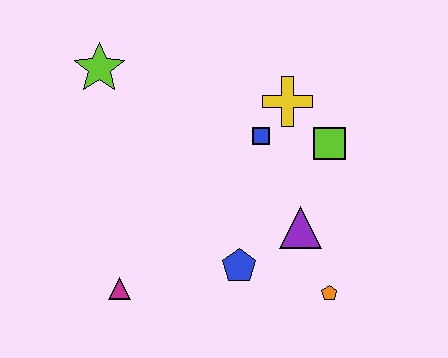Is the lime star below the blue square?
No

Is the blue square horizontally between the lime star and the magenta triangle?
No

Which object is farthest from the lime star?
The orange pentagon is farthest from the lime star.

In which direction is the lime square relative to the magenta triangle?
The lime square is to the right of the magenta triangle.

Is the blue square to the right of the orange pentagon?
No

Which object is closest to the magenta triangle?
The blue pentagon is closest to the magenta triangle.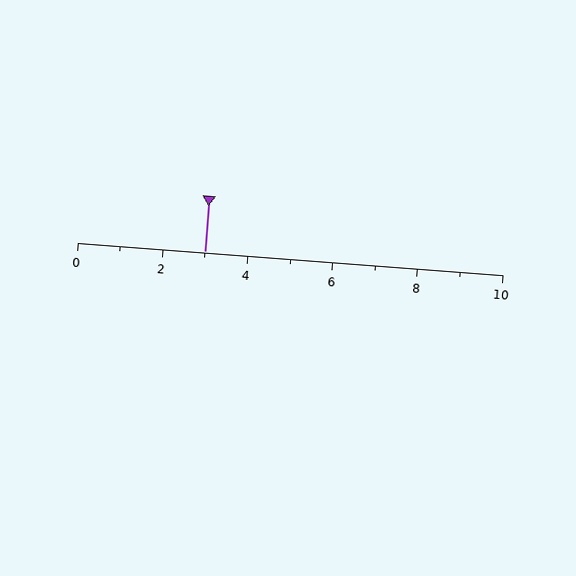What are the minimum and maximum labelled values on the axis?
The axis runs from 0 to 10.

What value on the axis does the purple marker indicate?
The marker indicates approximately 3.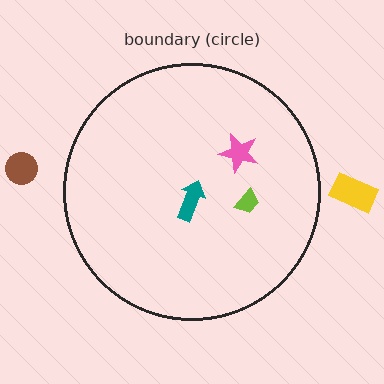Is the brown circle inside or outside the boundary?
Outside.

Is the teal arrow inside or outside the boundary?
Inside.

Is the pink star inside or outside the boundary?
Inside.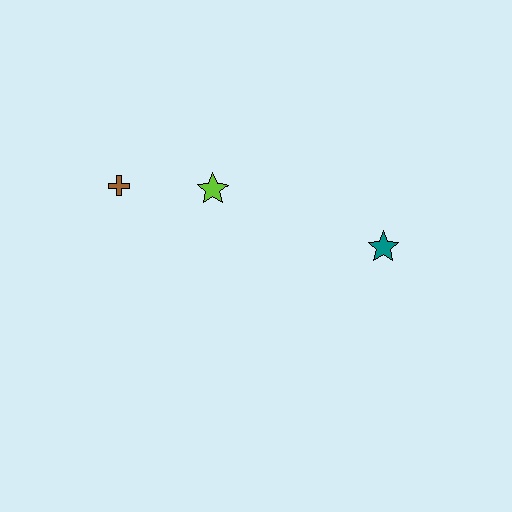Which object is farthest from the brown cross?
The teal star is farthest from the brown cross.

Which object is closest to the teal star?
The lime star is closest to the teal star.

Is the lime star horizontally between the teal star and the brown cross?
Yes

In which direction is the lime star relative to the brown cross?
The lime star is to the right of the brown cross.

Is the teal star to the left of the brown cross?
No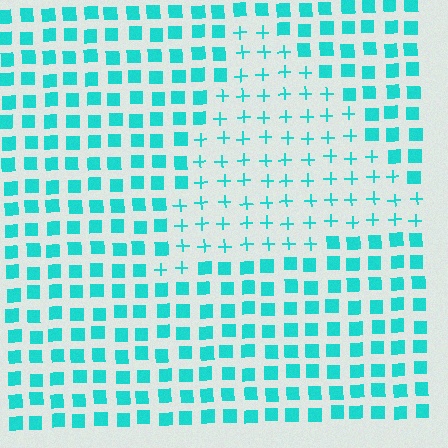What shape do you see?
I see a triangle.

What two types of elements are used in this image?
The image uses plus signs inside the triangle region and squares outside it.